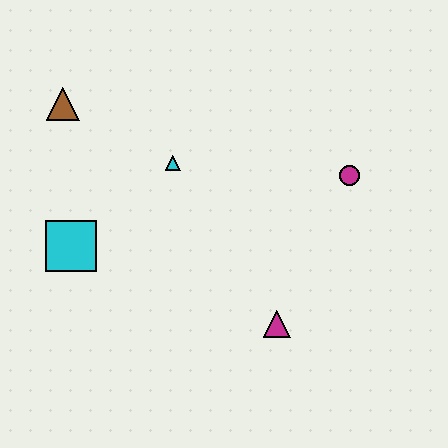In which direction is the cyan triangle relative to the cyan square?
The cyan triangle is to the right of the cyan square.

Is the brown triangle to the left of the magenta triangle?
Yes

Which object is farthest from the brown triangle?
The magenta triangle is farthest from the brown triangle.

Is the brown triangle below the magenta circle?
No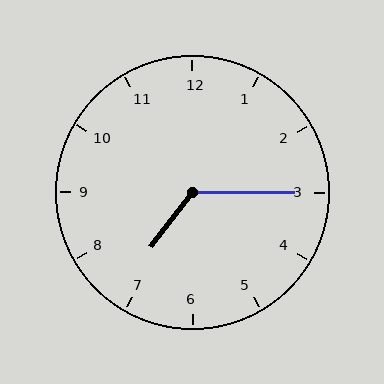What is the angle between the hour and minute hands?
Approximately 128 degrees.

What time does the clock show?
7:15.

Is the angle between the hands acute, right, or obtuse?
It is obtuse.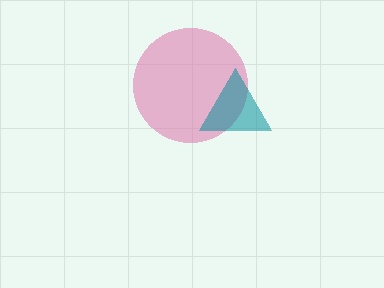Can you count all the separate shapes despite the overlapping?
Yes, there are 2 separate shapes.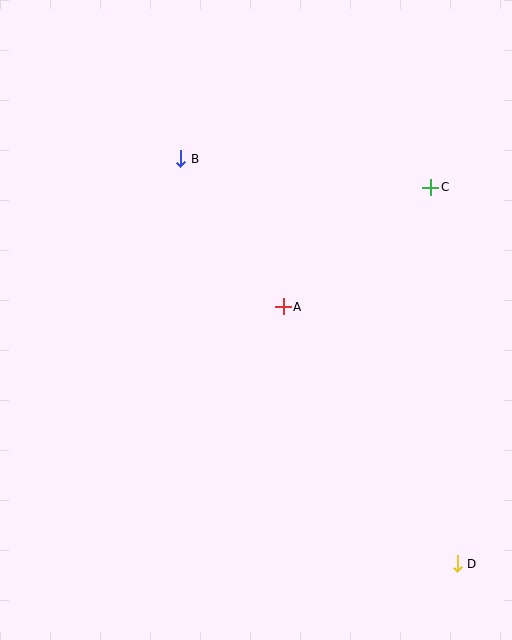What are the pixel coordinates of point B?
Point B is at (181, 159).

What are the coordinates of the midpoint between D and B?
The midpoint between D and B is at (319, 361).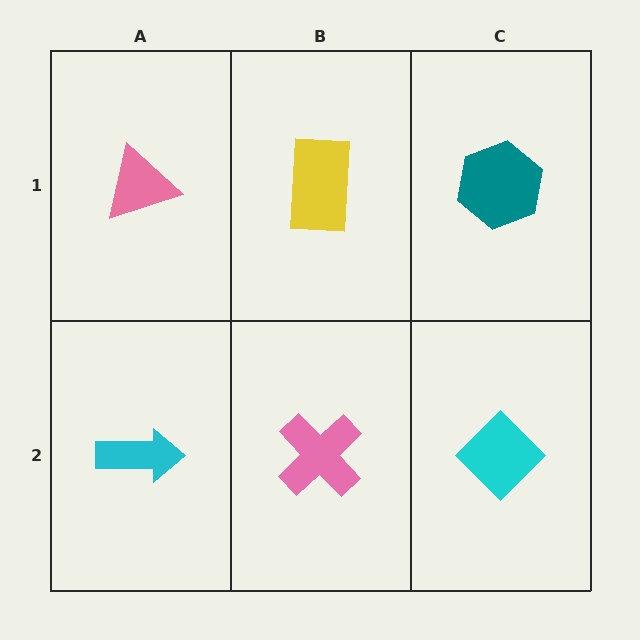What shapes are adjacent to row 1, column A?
A cyan arrow (row 2, column A), a yellow rectangle (row 1, column B).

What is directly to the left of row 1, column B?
A pink triangle.